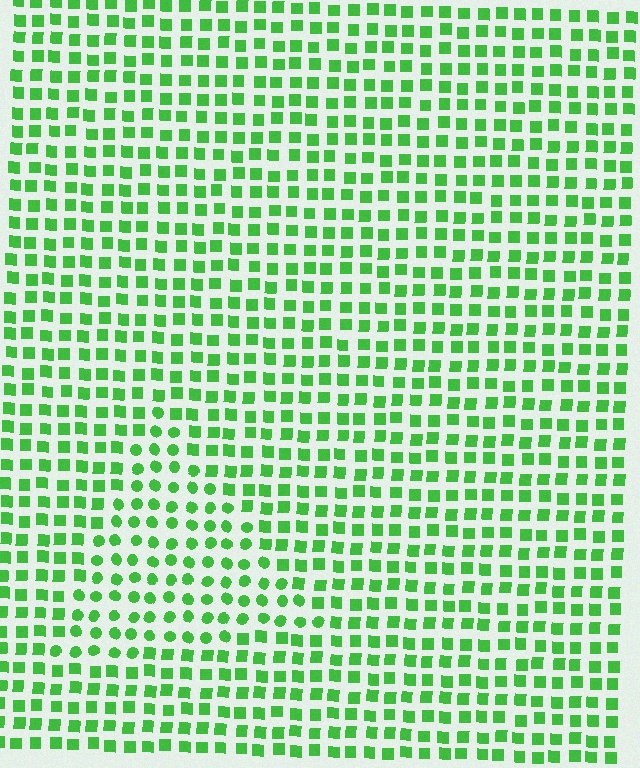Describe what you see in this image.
The image is filled with small green elements arranged in a uniform grid. A triangle-shaped region contains circles, while the surrounding area contains squares. The boundary is defined purely by the change in element shape.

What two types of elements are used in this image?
The image uses circles inside the triangle region and squares outside it.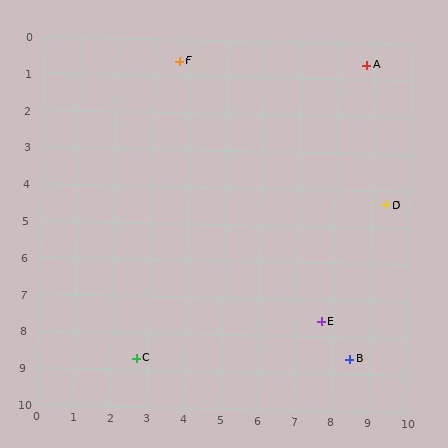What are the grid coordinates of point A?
Point A is at approximately (8.8, 0.6).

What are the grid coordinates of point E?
Point E is at approximately (7.7, 7.6).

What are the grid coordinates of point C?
Point C is at approximately (2.7, 8.7).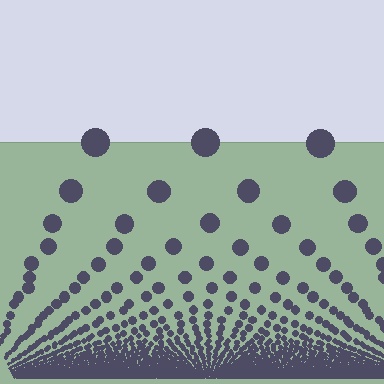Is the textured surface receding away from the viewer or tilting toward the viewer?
The surface appears to tilt toward the viewer. Texture elements get larger and sparser toward the top.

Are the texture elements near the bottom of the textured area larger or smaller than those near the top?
Smaller. The gradient is inverted — elements near the bottom are smaller and denser.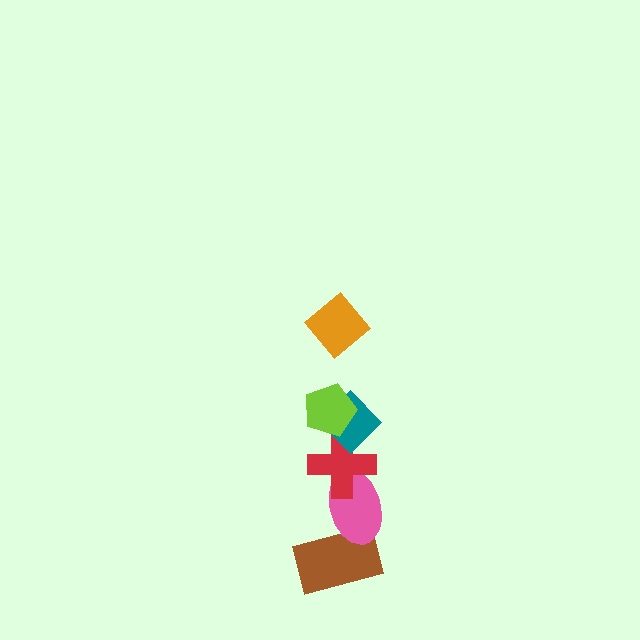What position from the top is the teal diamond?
The teal diamond is 3rd from the top.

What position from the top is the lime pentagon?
The lime pentagon is 2nd from the top.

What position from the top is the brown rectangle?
The brown rectangle is 6th from the top.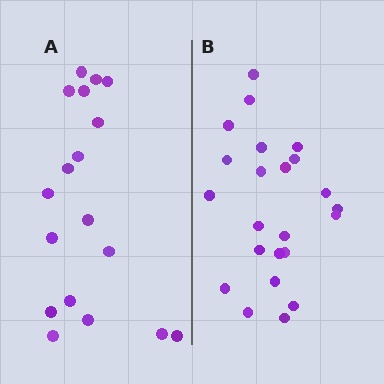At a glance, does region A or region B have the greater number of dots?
Region B (the right region) has more dots.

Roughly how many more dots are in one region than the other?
Region B has about 5 more dots than region A.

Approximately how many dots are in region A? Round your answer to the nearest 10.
About 20 dots. (The exact count is 18, which rounds to 20.)